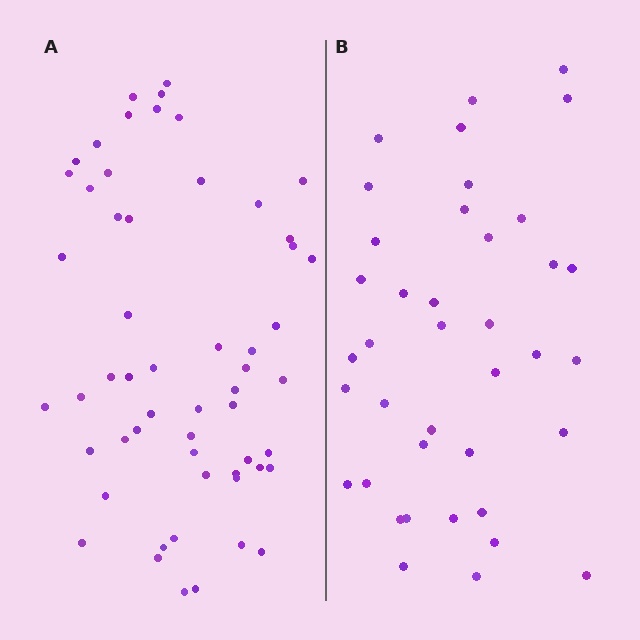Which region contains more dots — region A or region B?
Region A (the left region) has more dots.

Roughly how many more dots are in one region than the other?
Region A has approximately 15 more dots than region B.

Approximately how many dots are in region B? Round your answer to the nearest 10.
About 40 dots. (The exact count is 39, which rounds to 40.)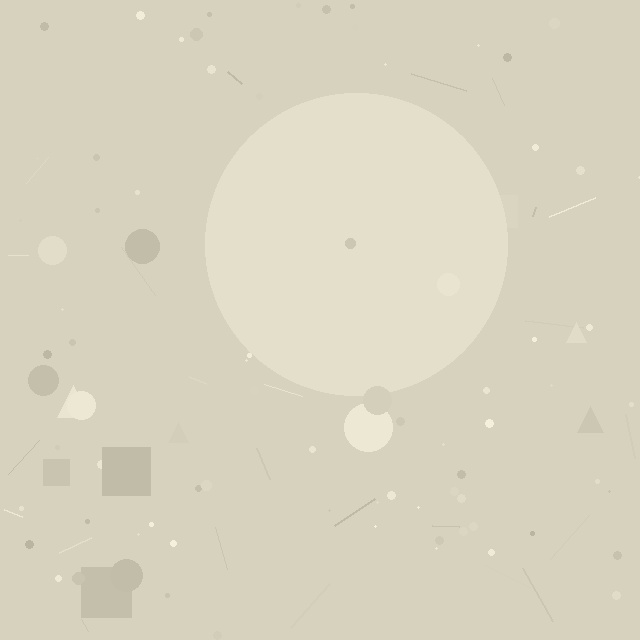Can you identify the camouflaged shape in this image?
The camouflaged shape is a circle.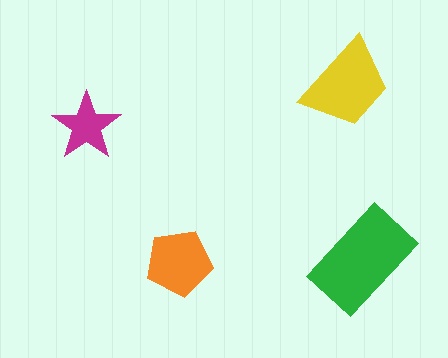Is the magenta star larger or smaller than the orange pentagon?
Smaller.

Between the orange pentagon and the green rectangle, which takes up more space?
The green rectangle.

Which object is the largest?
The green rectangle.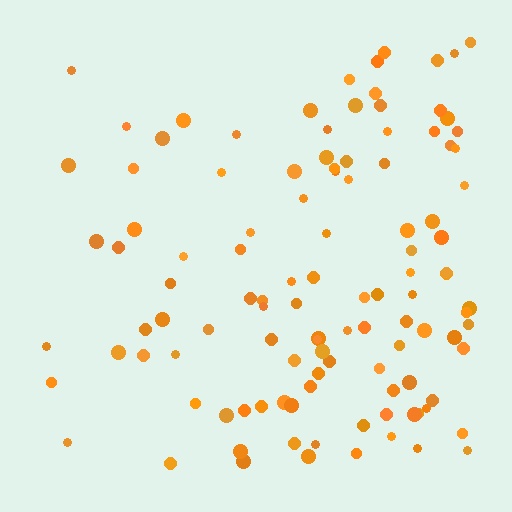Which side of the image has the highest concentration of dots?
The right.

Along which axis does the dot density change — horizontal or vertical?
Horizontal.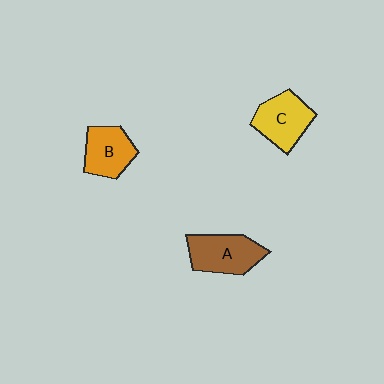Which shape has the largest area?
Shape A (brown).